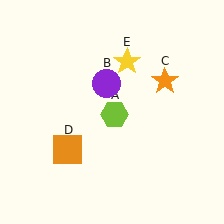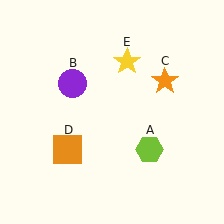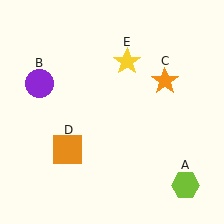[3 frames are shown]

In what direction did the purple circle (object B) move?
The purple circle (object B) moved left.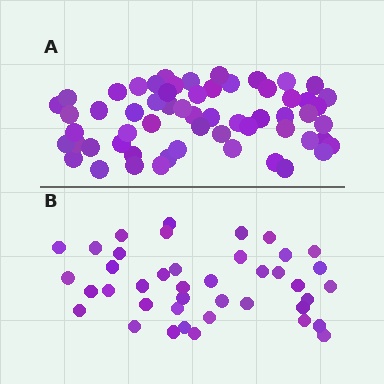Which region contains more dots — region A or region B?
Region A (the top region) has more dots.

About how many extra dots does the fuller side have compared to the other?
Region A has approximately 20 more dots than region B.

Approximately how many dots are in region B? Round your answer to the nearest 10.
About 40 dots. (The exact count is 41, which rounds to 40.)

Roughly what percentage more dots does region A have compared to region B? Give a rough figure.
About 45% more.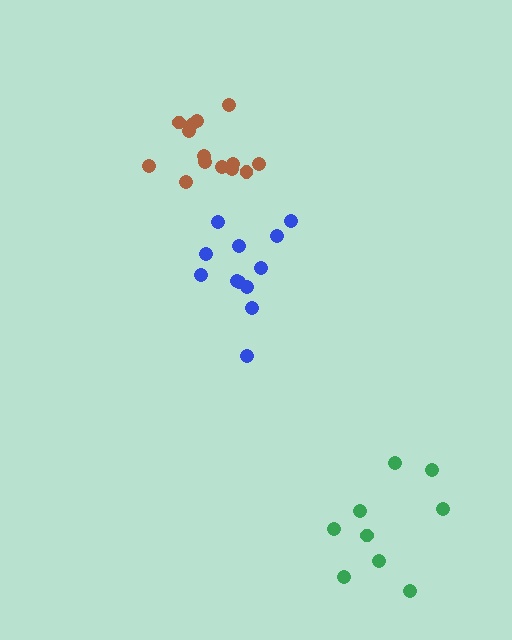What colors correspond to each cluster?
The clusters are colored: blue, green, brown.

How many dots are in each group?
Group 1: 12 dots, Group 2: 9 dots, Group 3: 14 dots (35 total).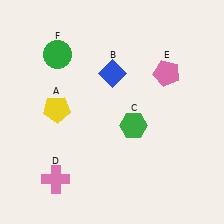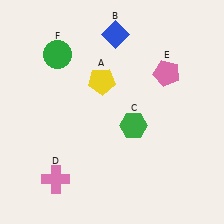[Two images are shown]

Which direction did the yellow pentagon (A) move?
The yellow pentagon (A) moved right.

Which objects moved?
The objects that moved are: the yellow pentagon (A), the blue diamond (B).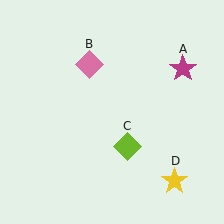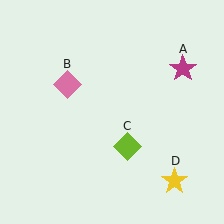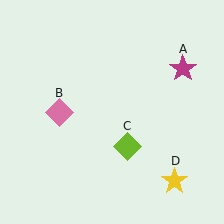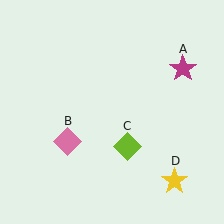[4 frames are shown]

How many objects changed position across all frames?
1 object changed position: pink diamond (object B).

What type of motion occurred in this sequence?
The pink diamond (object B) rotated counterclockwise around the center of the scene.